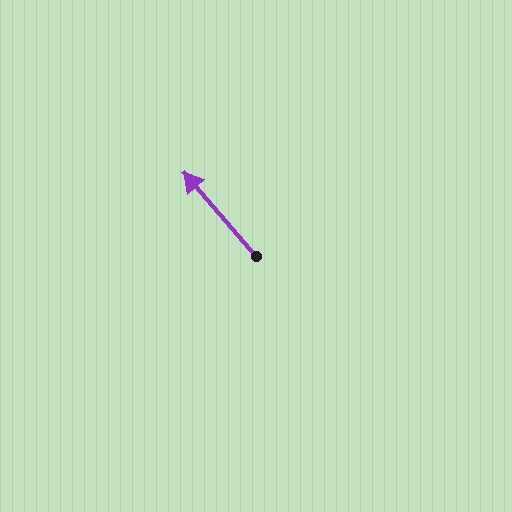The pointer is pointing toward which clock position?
Roughly 11 o'clock.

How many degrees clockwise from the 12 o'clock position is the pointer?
Approximately 319 degrees.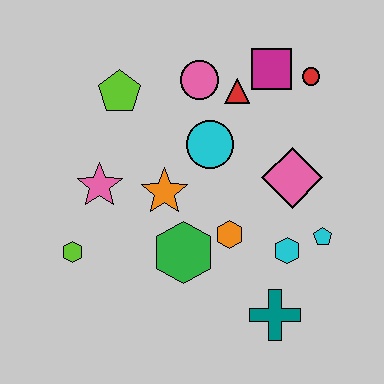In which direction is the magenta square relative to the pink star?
The magenta square is to the right of the pink star.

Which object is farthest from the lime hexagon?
The red circle is farthest from the lime hexagon.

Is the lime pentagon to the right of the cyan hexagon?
No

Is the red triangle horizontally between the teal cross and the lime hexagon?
Yes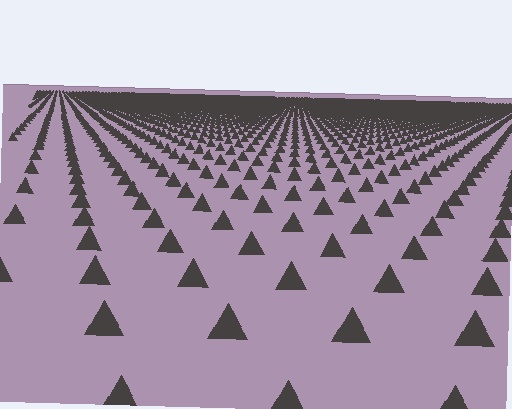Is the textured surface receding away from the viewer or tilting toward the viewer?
The surface is receding away from the viewer. Texture elements get smaller and denser toward the top.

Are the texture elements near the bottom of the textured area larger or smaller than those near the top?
Larger. Near the bottom, elements are closer to the viewer and appear at a bigger on-screen size.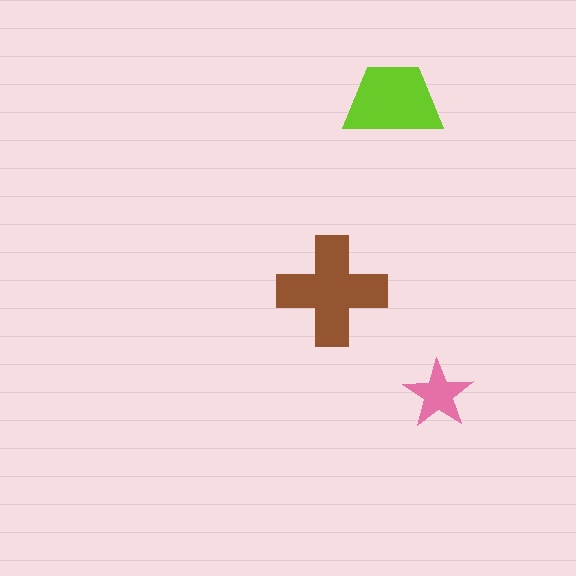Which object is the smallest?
The pink star.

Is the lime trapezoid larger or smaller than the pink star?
Larger.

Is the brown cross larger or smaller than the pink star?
Larger.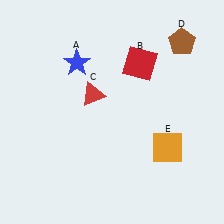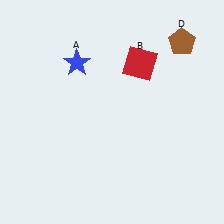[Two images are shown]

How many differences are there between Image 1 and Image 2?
There are 2 differences between the two images.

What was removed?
The red triangle (C), the orange square (E) were removed in Image 2.